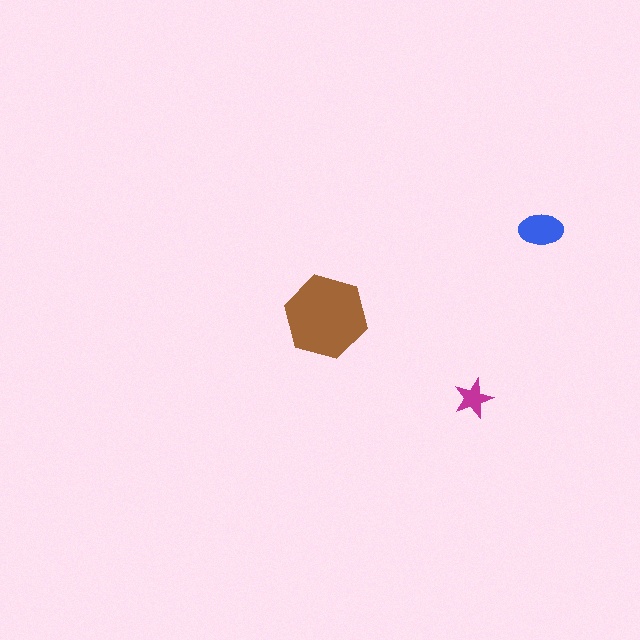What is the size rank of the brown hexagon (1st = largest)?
1st.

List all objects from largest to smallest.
The brown hexagon, the blue ellipse, the magenta star.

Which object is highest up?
The blue ellipse is topmost.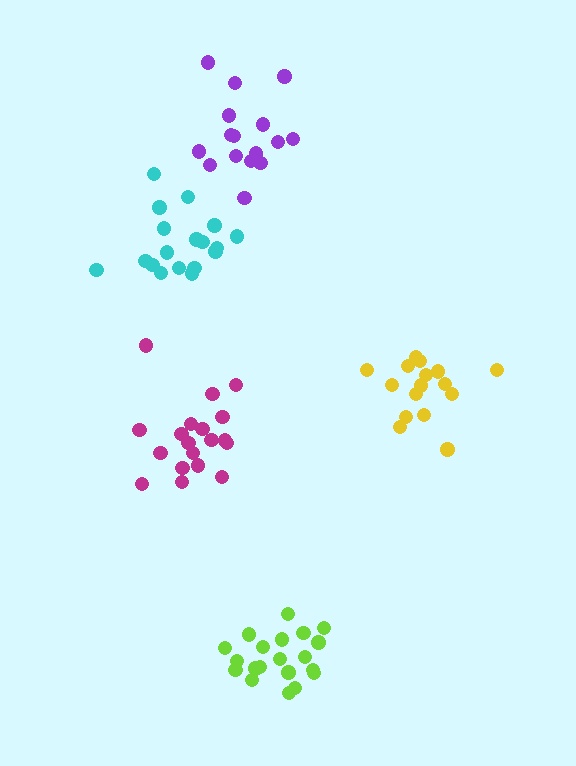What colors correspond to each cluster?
The clusters are colored: cyan, purple, lime, yellow, magenta.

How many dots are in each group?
Group 1: 18 dots, Group 2: 16 dots, Group 3: 20 dots, Group 4: 17 dots, Group 5: 19 dots (90 total).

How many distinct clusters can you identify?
There are 5 distinct clusters.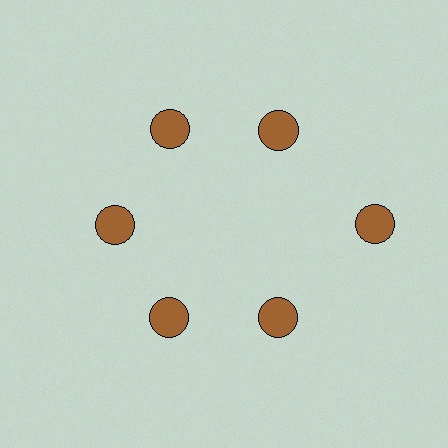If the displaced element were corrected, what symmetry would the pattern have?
It would have 6-fold rotational symmetry — the pattern would map onto itself every 60 degrees.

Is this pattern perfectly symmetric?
No. The 6 brown circles are arranged in a ring, but one element near the 3 o'clock position is pushed outward from the center, breaking the 6-fold rotational symmetry.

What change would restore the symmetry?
The symmetry would be restored by moving it inward, back onto the ring so that all 6 circles sit at equal angles and equal distance from the center.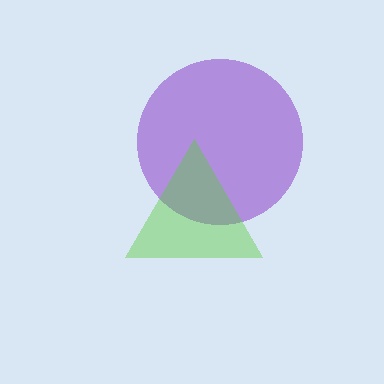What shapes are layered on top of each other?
The layered shapes are: a purple circle, a lime triangle.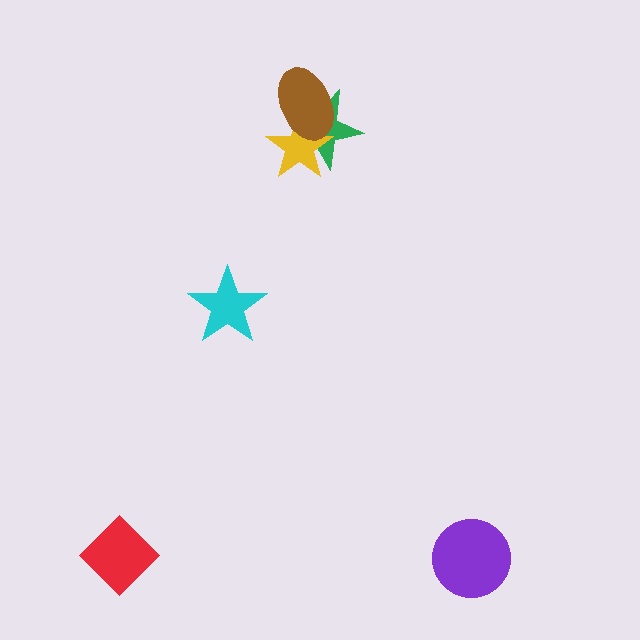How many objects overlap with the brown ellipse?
2 objects overlap with the brown ellipse.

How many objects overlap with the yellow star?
2 objects overlap with the yellow star.